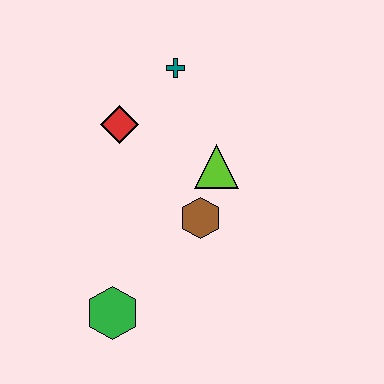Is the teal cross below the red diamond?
No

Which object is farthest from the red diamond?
The green hexagon is farthest from the red diamond.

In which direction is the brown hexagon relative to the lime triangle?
The brown hexagon is below the lime triangle.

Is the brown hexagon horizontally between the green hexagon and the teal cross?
No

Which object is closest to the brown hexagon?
The lime triangle is closest to the brown hexagon.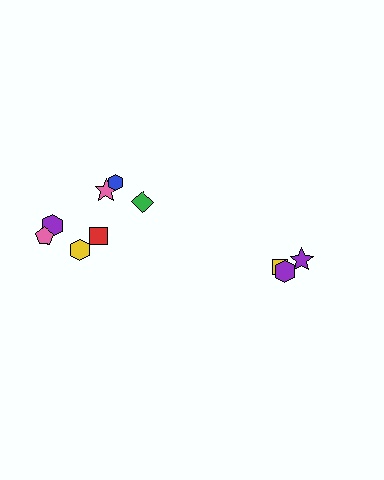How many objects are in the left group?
There are 7 objects.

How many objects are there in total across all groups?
There are 10 objects.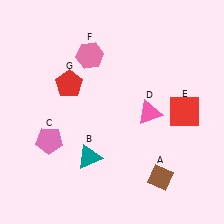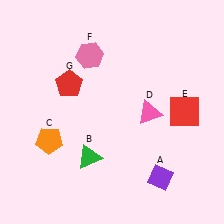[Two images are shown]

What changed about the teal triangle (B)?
In Image 1, B is teal. In Image 2, it changed to green.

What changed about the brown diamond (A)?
In Image 1, A is brown. In Image 2, it changed to purple.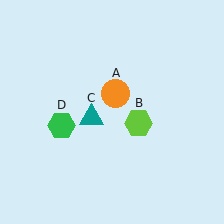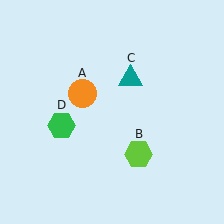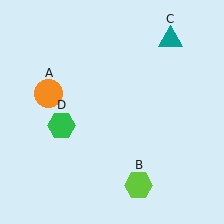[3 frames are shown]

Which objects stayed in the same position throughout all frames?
Green hexagon (object D) remained stationary.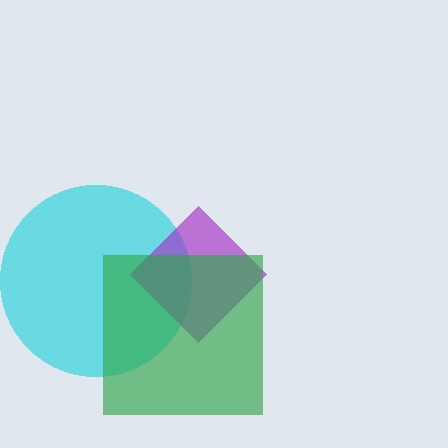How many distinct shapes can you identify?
There are 3 distinct shapes: a cyan circle, a purple diamond, a green square.